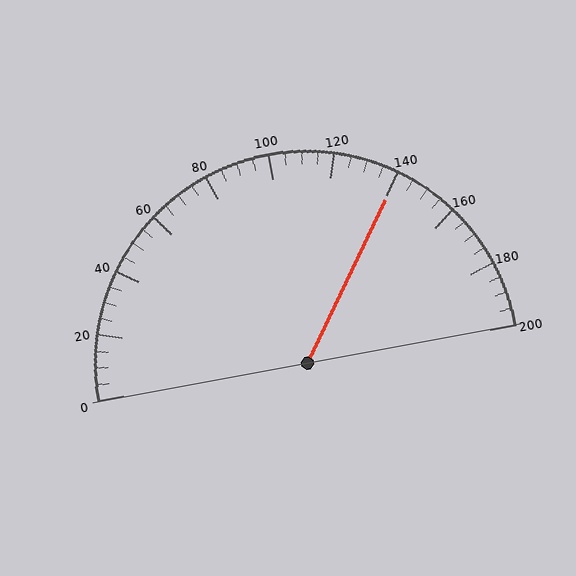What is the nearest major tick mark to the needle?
The nearest major tick mark is 140.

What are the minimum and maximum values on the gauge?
The gauge ranges from 0 to 200.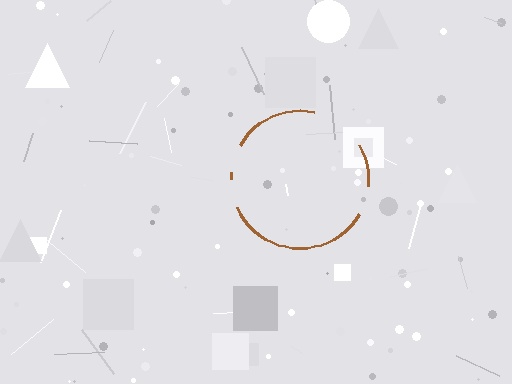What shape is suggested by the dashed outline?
The dashed outline suggests a circle.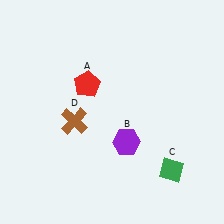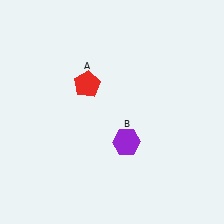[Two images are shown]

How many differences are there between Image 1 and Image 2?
There are 2 differences between the two images.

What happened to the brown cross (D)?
The brown cross (D) was removed in Image 2. It was in the bottom-left area of Image 1.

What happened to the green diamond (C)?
The green diamond (C) was removed in Image 2. It was in the bottom-right area of Image 1.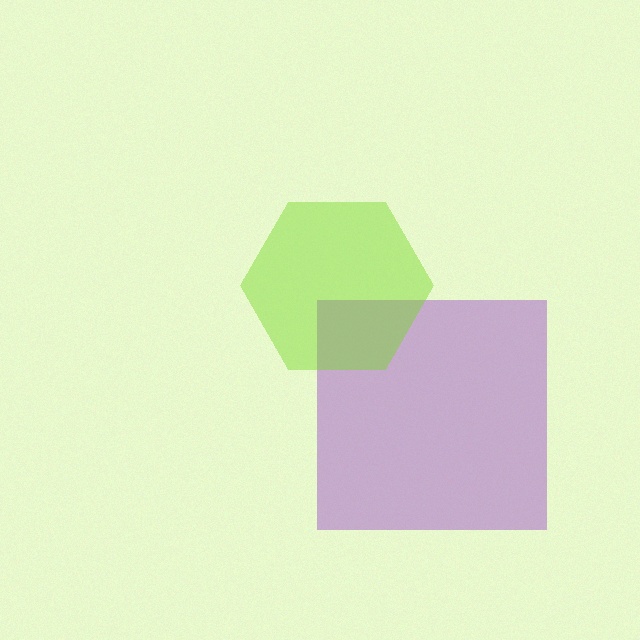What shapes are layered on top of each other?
The layered shapes are: a purple square, a lime hexagon.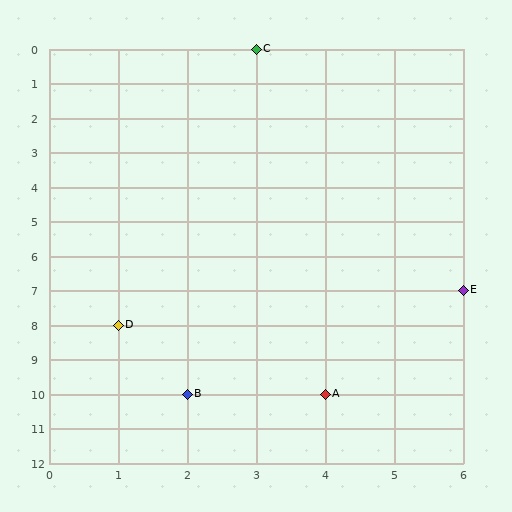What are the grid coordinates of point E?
Point E is at grid coordinates (6, 7).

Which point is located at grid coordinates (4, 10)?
Point A is at (4, 10).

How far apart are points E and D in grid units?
Points E and D are 5 columns and 1 row apart (about 5.1 grid units diagonally).